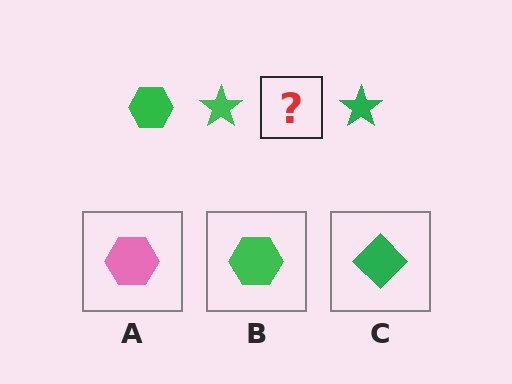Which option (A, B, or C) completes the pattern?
B.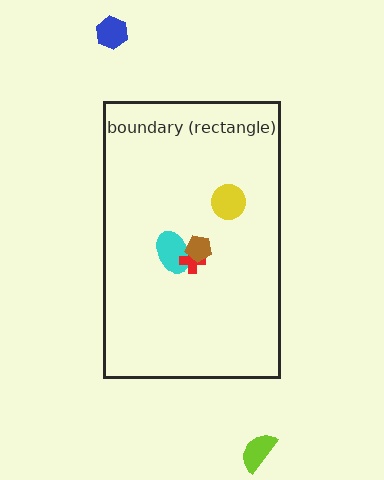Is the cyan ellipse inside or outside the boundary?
Inside.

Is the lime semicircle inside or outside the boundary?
Outside.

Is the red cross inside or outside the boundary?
Inside.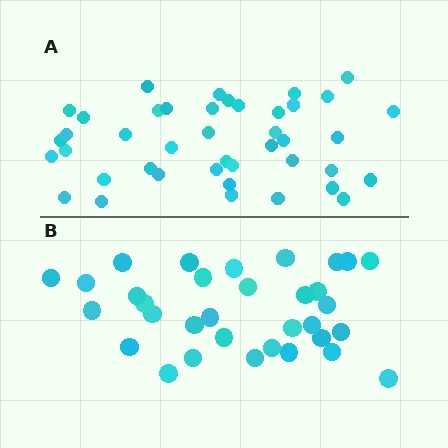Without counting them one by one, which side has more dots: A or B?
Region A (the top region) has more dots.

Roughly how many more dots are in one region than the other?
Region A has roughly 8 or so more dots than region B.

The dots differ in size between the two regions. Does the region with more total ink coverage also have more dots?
No. Region B has more total ink coverage because its dots are larger, but region A actually contains more individual dots. Total area can be misleading — the number of items is what matters here.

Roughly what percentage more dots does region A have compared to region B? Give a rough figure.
About 25% more.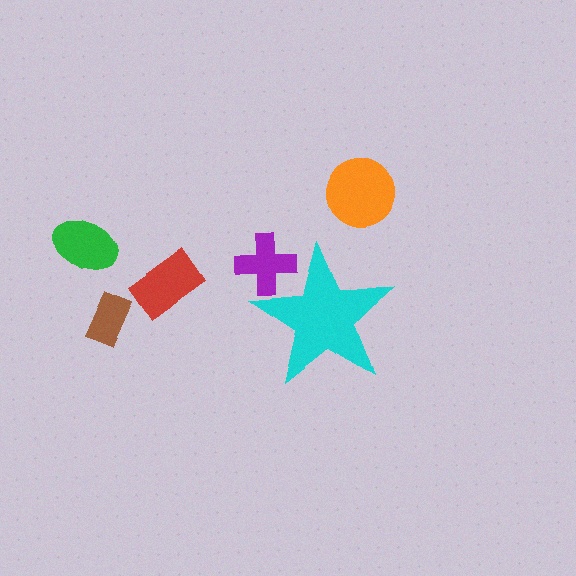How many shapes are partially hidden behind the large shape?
1 shape is partially hidden.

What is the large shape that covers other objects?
A cyan star.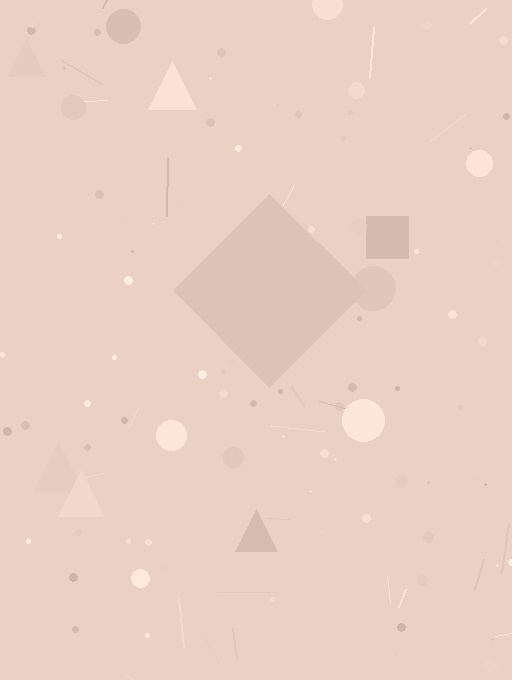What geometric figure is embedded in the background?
A diamond is embedded in the background.